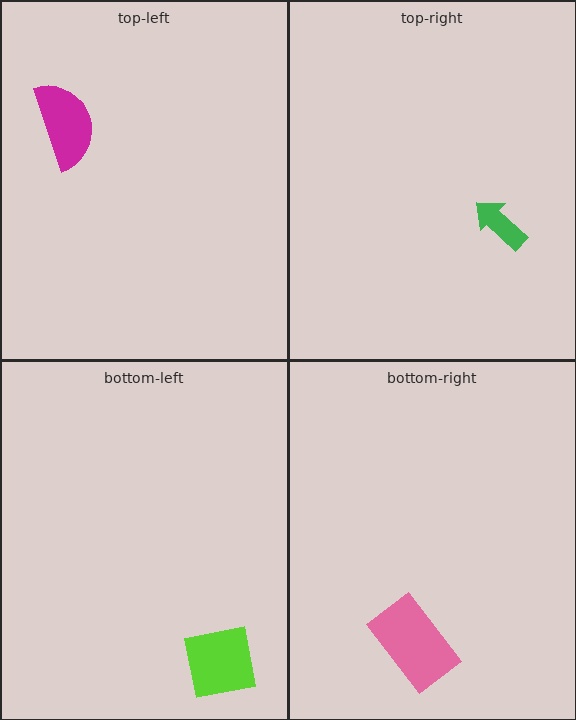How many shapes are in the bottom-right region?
1.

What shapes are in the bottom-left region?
The lime square.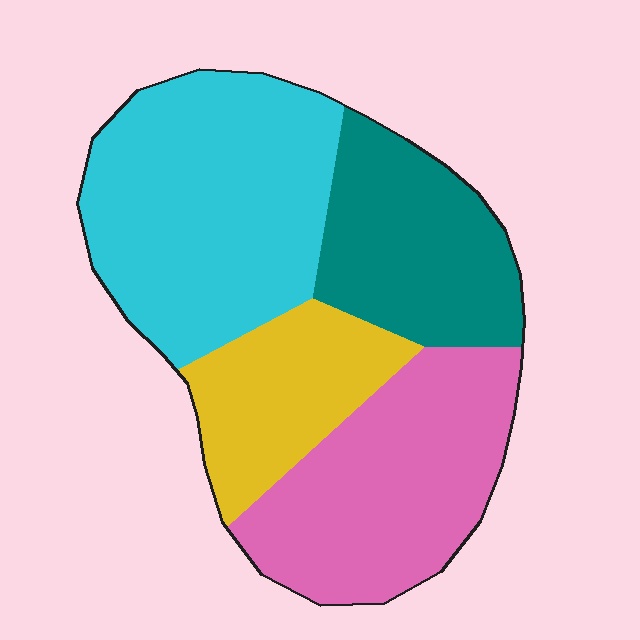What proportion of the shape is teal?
Teal takes up about one fifth (1/5) of the shape.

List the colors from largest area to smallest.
From largest to smallest: cyan, pink, teal, yellow.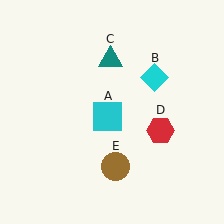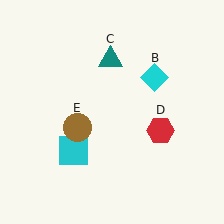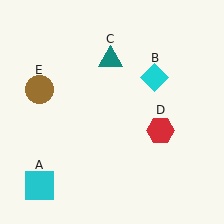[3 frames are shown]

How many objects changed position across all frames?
2 objects changed position: cyan square (object A), brown circle (object E).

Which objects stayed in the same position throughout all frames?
Cyan diamond (object B) and teal triangle (object C) and red hexagon (object D) remained stationary.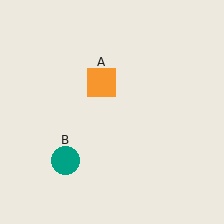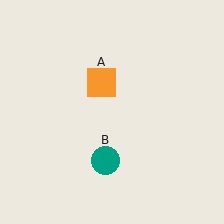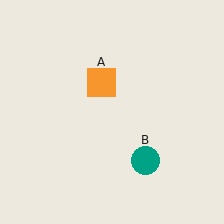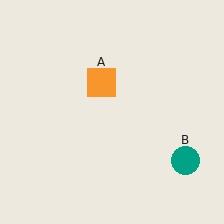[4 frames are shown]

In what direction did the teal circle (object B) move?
The teal circle (object B) moved right.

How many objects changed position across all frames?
1 object changed position: teal circle (object B).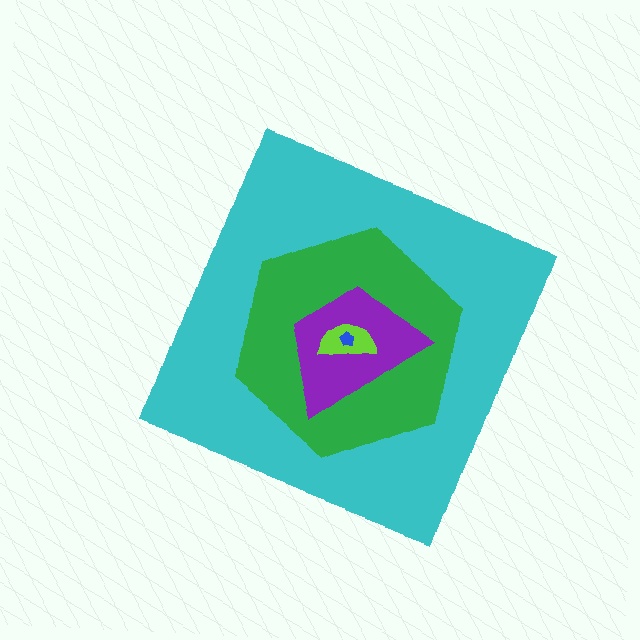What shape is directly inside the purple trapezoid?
The lime semicircle.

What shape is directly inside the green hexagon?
The purple trapezoid.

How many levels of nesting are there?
5.